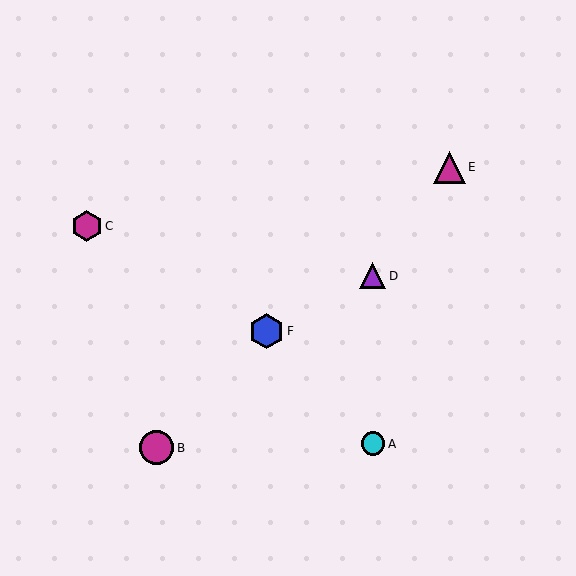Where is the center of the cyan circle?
The center of the cyan circle is at (373, 444).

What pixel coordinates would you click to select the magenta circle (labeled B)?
Click at (157, 448) to select the magenta circle B.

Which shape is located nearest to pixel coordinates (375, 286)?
The purple triangle (labeled D) at (372, 276) is nearest to that location.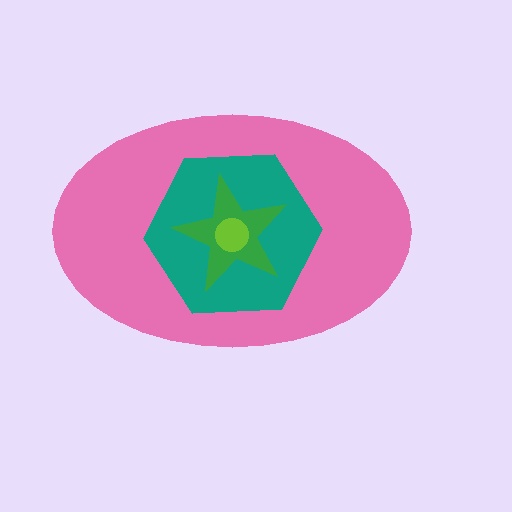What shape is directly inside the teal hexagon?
The green star.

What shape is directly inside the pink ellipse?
The teal hexagon.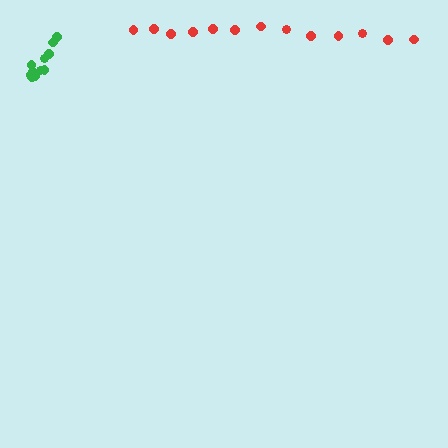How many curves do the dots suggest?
There are 2 distinct paths.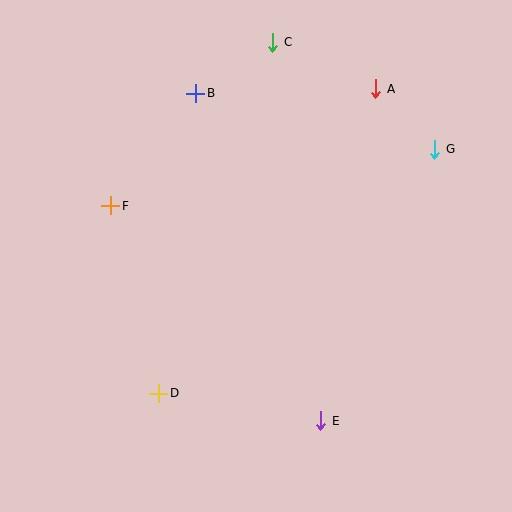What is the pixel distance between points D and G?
The distance between D and G is 369 pixels.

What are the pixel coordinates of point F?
Point F is at (111, 206).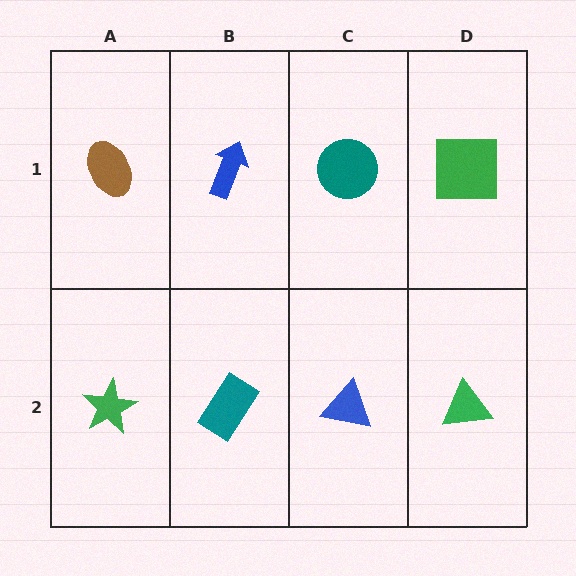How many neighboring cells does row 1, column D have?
2.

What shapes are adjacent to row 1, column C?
A blue triangle (row 2, column C), a blue arrow (row 1, column B), a green square (row 1, column D).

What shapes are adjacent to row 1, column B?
A teal rectangle (row 2, column B), a brown ellipse (row 1, column A), a teal circle (row 1, column C).